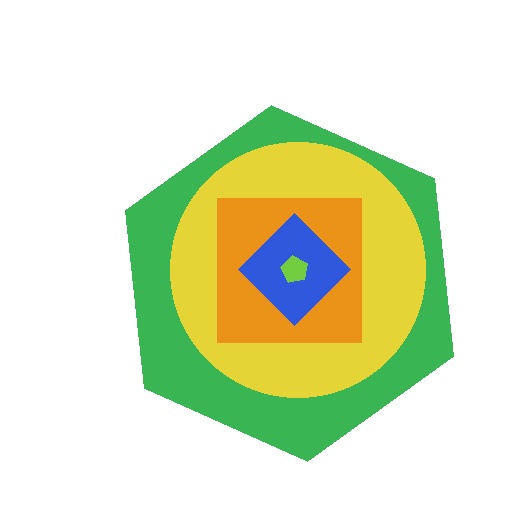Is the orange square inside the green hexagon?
Yes.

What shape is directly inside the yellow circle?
The orange square.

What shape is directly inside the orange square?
The blue diamond.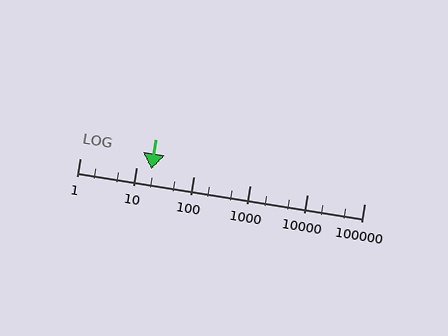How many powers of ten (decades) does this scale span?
The scale spans 5 decades, from 1 to 100000.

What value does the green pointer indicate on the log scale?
The pointer indicates approximately 18.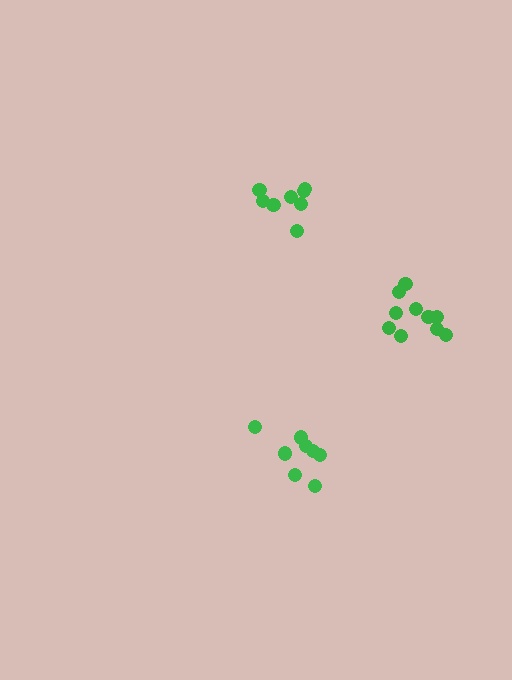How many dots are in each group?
Group 1: 8 dots, Group 2: 10 dots, Group 3: 8 dots (26 total).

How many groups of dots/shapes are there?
There are 3 groups.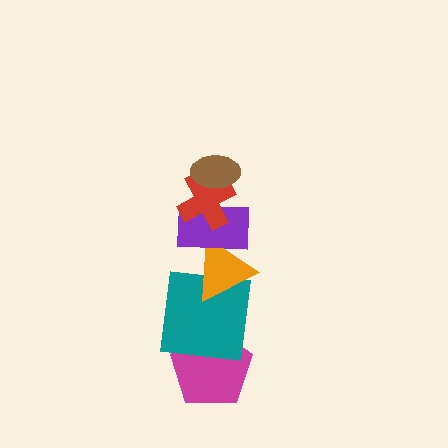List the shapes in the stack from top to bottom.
From top to bottom: the brown ellipse, the red cross, the purple rectangle, the orange triangle, the teal square, the magenta pentagon.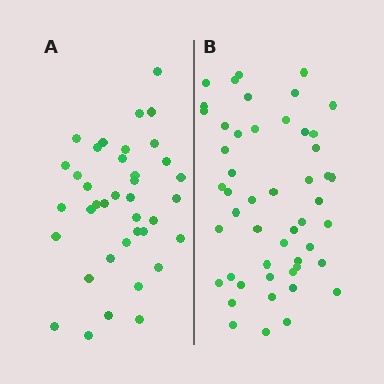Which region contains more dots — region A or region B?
Region B (the right region) has more dots.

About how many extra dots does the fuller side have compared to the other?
Region B has roughly 12 or so more dots than region A.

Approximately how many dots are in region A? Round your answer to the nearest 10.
About 40 dots. (The exact count is 38, which rounds to 40.)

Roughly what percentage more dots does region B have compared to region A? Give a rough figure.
About 30% more.